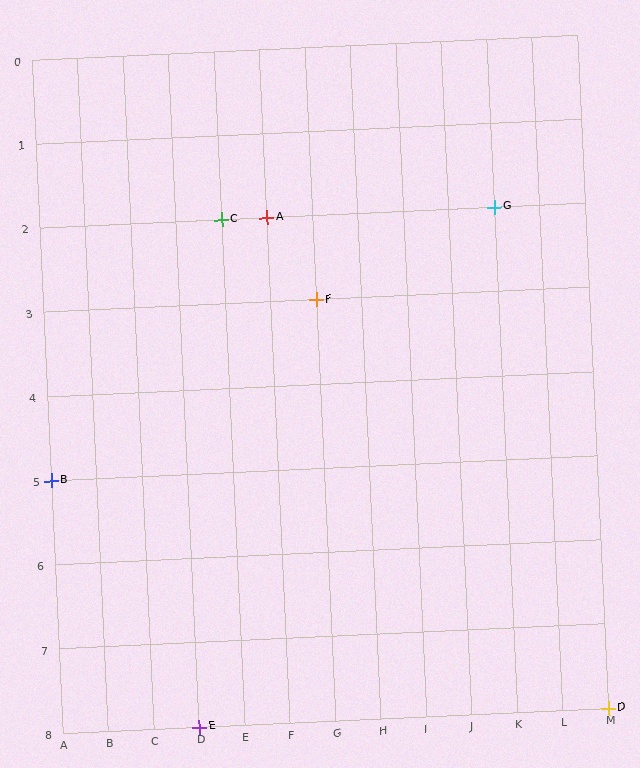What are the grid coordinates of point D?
Point D is at grid coordinates (M, 8).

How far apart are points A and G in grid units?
Points A and G are 5 columns apart.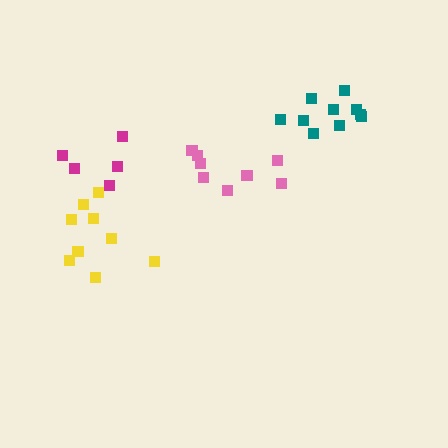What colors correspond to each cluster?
The clusters are colored: teal, yellow, magenta, pink.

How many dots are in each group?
Group 1: 11 dots, Group 2: 9 dots, Group 3: 5 dots, Group 4: 8 dots (33 total).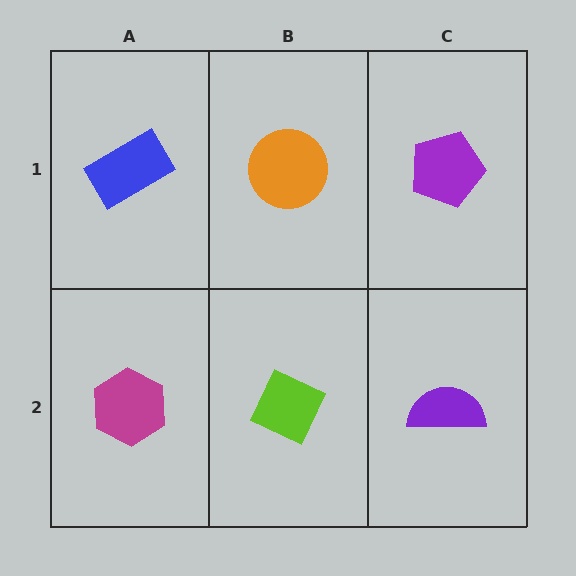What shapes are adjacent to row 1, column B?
A lime diamond (row 2, column B), a blue rectangle (row 1, column A), a purple pentagon (row 1, column C).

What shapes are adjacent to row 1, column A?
A magenta hexagon (row 2, column A), an orange circle (row 1, column B).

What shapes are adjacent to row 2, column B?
An orange circle (row 1, column B), a magenta hexagon (row 2, column A), a purple semicircle (row 2, column C).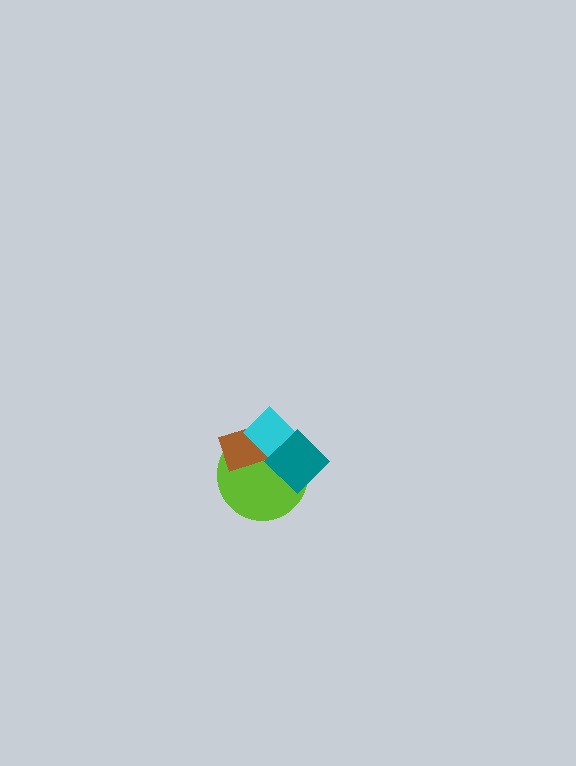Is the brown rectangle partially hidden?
Yes, it is partially covered by another shape.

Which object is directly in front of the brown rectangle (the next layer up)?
The cyan diamond is directly in front of the brown rectangle.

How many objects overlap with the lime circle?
3 objects overlap with the lime circle.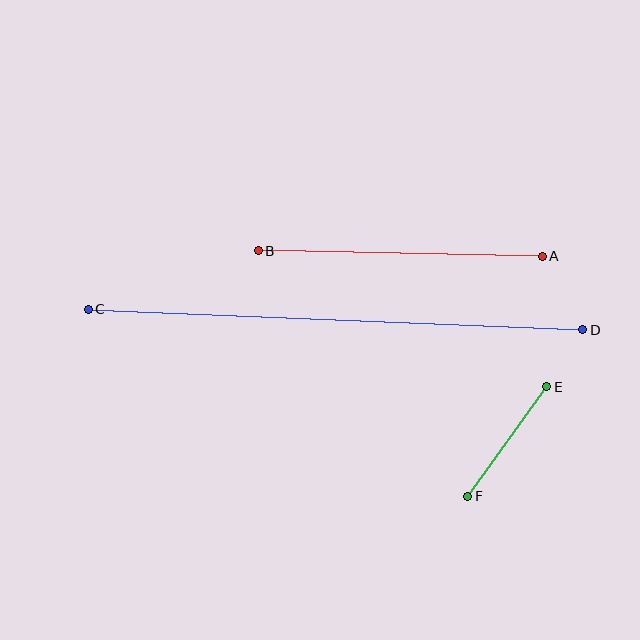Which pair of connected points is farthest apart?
Points C and D are farthest apart.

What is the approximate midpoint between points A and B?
The midpoint is at approximately (400, 253) pixels.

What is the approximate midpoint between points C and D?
The midpoint is at approximately (335, 319) pixels.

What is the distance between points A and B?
The distance is approximately 284 pixels.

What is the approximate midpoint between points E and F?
The midpoint is at approximately (507, 442) pixels.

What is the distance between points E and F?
The distance is approximately 135 pixels.